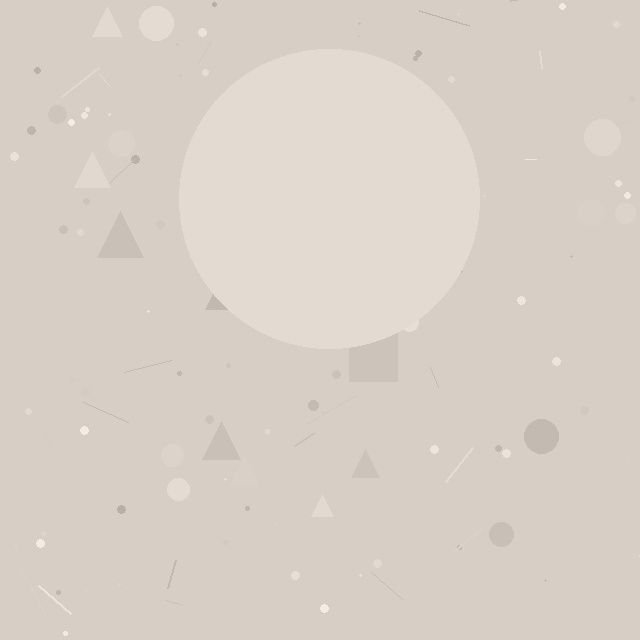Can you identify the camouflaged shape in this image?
The camouflaged shape is a circle.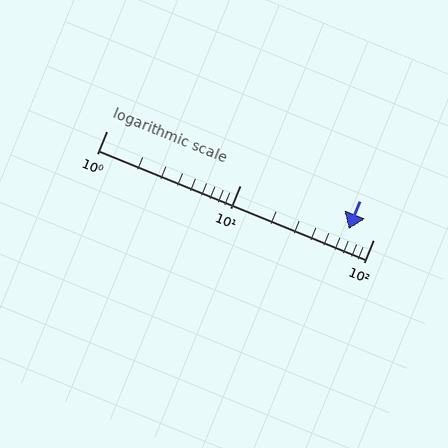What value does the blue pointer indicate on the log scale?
The pointer indicates approximately 65.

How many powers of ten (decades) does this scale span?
The scale spans 2 decades, from 1 to 100.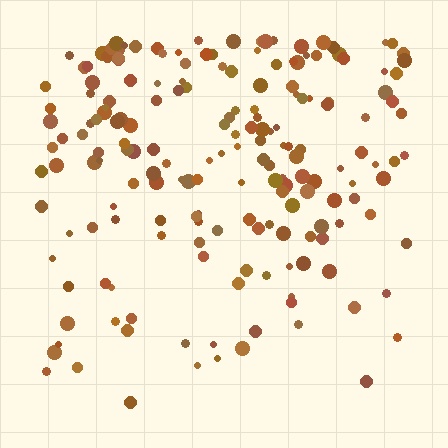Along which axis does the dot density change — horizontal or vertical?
Vertical.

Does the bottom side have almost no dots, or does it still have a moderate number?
Still a moderate number, just noticeably fewer than the top.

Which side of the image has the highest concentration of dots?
The top.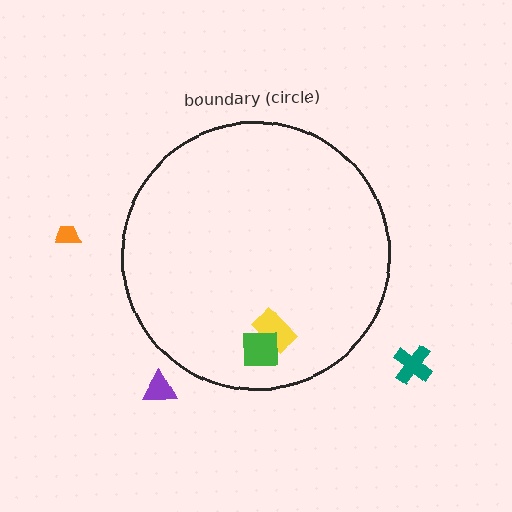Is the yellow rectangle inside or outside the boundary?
Inside.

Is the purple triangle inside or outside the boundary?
Outside.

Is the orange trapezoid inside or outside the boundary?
Outside.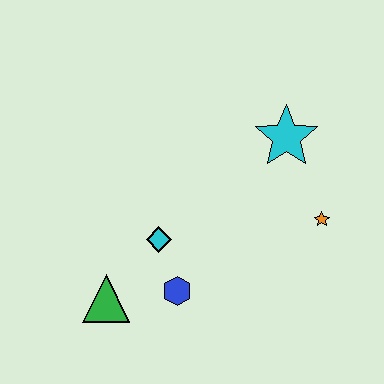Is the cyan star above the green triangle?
Yes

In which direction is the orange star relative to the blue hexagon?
The orange star is to the right of the blue hexagon.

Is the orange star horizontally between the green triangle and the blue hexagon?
No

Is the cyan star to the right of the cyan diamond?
Yes